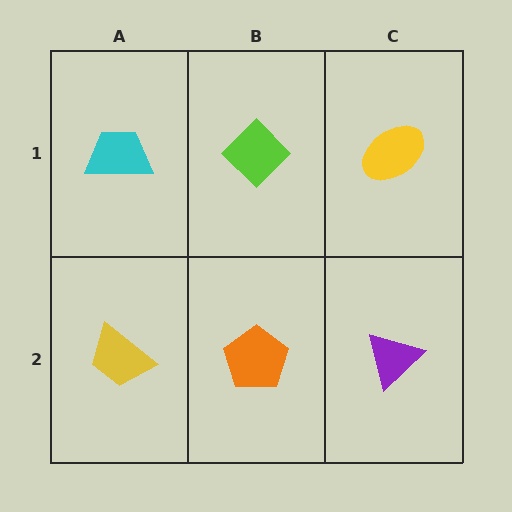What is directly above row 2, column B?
A lime diamond.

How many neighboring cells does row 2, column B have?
3.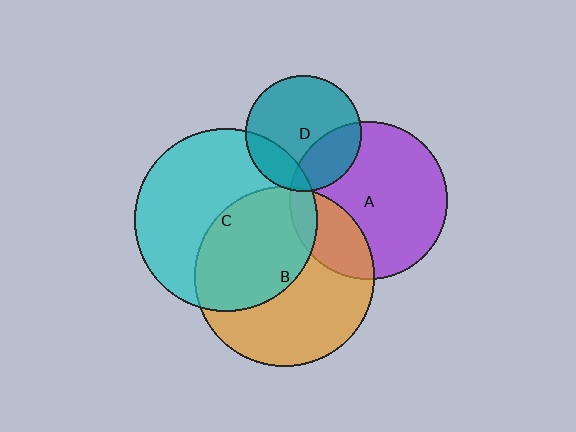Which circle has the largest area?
Circle C (cyan).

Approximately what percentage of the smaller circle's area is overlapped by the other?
Approximately 25%.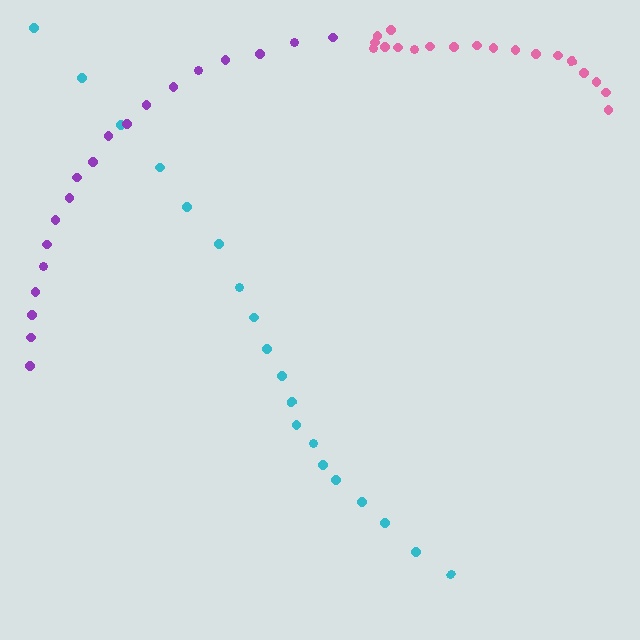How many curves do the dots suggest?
There are 3 distinct paths.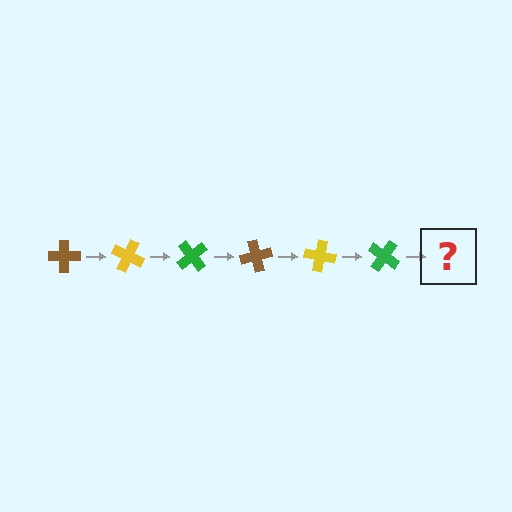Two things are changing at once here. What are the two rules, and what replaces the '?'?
The two rules are that it rotates 25 degrees each step and the color cycles through brown, yellow, and green. The '?' should be a brown cross, rotated 150 degrees from the start.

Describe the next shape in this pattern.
It should be a brown cross, rotated 150 degrees from the start.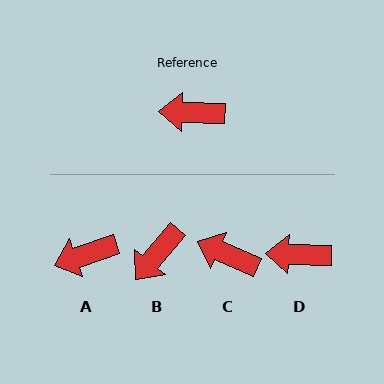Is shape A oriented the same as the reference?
No, it is off by about 21 degrees.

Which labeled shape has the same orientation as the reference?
D.